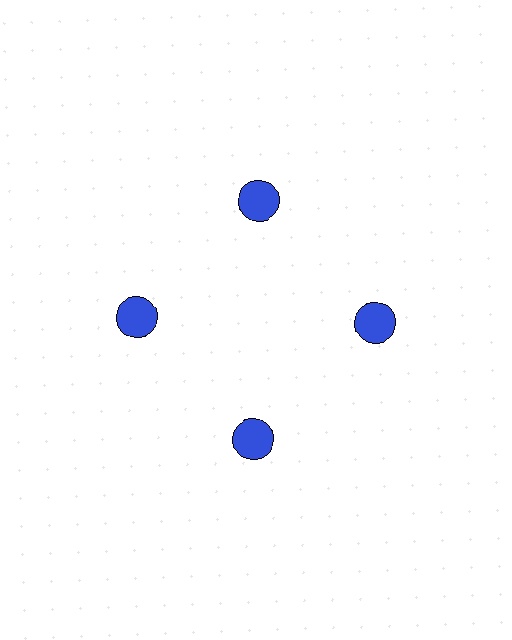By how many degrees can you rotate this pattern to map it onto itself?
The pattern maps onto itself every 90 degrees of rotation.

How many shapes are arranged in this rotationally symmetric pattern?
There are 4 shapes, arranged in 4 groups of 1.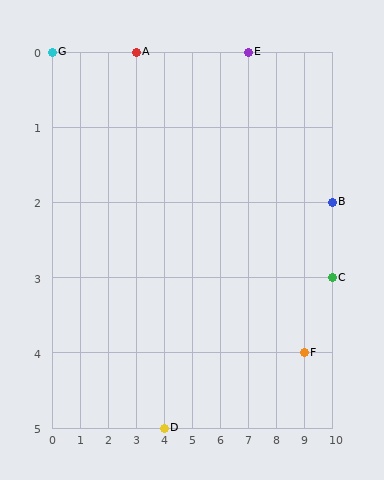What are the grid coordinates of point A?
Point A is at grid coordinates (3, 0).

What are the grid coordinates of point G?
Point G is at grid coordinates (0, 0).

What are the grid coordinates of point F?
Point F is at grid coordinates (9, 4).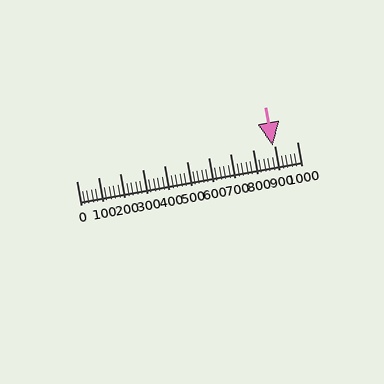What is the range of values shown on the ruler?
The ruler shows values from 0 to 1000.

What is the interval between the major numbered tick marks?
The major tick marks are spaced 100 units apart.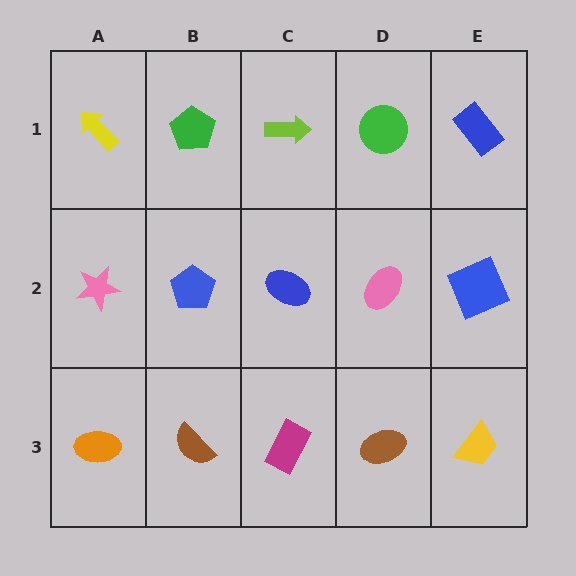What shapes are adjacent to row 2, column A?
A yellow arrow (row 1, column A), an orange ellipse (row 3, column A), a blue pentagon (row 2, column B).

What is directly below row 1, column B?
A blue pentagon.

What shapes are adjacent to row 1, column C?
A blue ellipse (row 2, column C), a green pentagon (row 1, column B), a green circle (row 1, column D).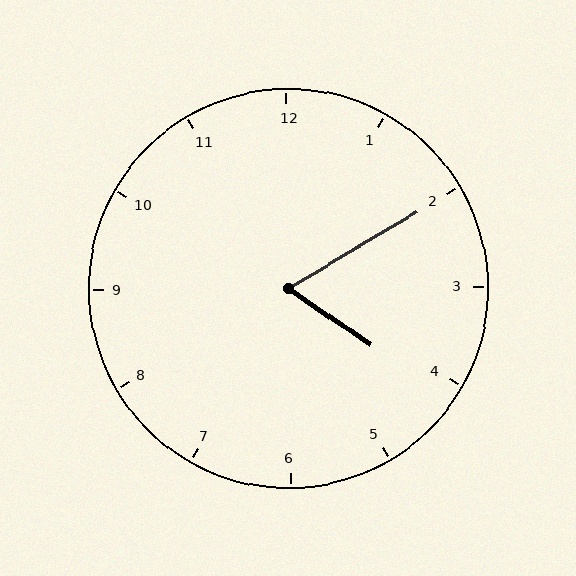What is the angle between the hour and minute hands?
Approximately 65 degrees.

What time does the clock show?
4:10.